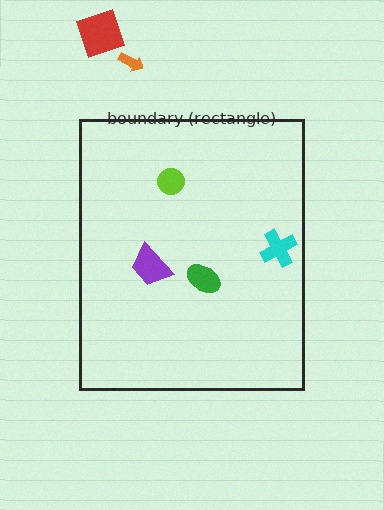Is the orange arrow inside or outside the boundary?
Outside.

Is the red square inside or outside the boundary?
Outside.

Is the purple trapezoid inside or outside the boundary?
Inside.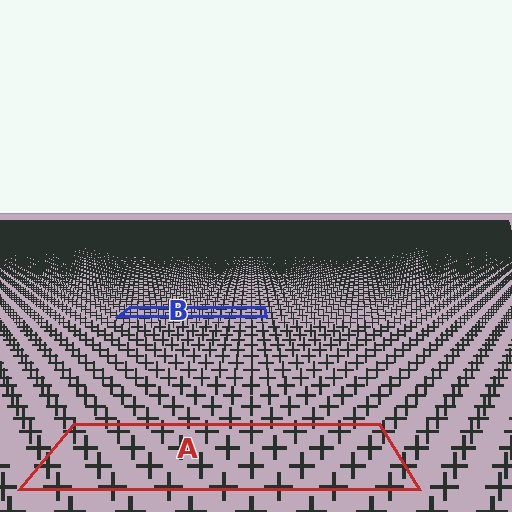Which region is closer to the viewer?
Region A is closer. The texture elements there are larger and more spread out.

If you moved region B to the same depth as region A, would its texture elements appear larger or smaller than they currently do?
They would appear larger. At a closer depth, the same texture elements are projected at a bigger on-screen size.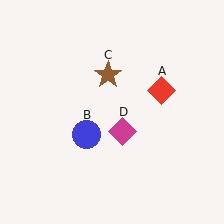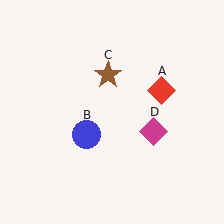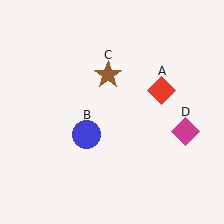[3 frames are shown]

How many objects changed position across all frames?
1 object changed position: magenta diamond (object D).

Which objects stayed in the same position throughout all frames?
Red diamond (object A) and blue circle (object B) and brown star (object C) remained stationary.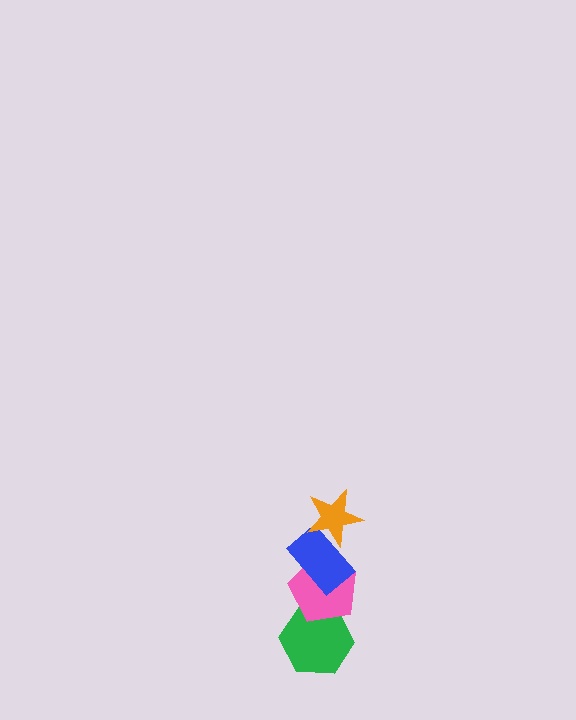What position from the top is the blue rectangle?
The blue rectangle is 2nd from the top.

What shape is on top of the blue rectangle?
The orange star is on top of the blue rectangle.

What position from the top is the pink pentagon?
The pink pentagon is 3rd from the top.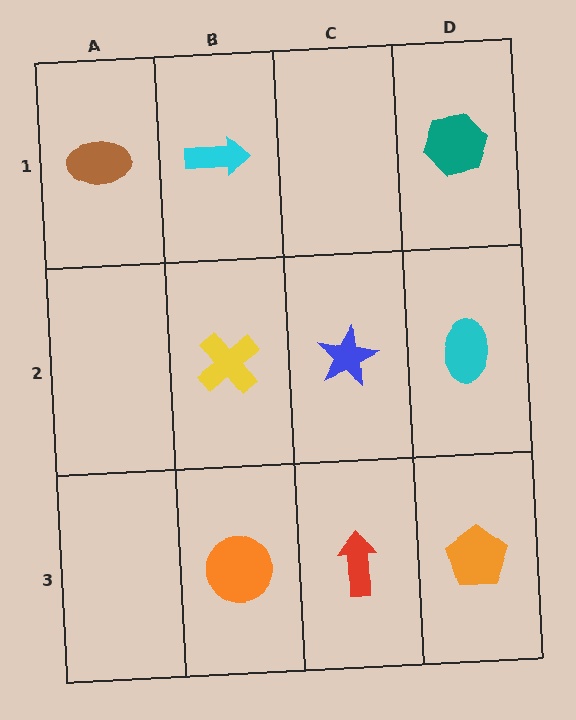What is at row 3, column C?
A red arrow.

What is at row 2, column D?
A cyan ellipse.